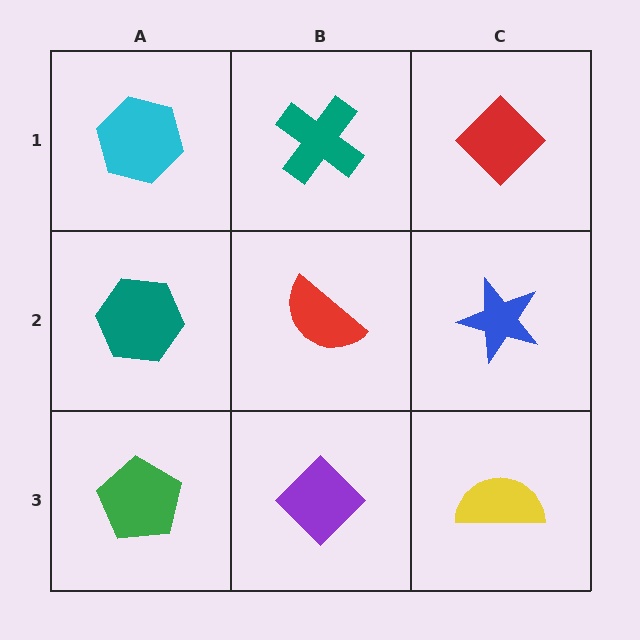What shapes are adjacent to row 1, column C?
A blue star (row 2, column C), a teal cross (row 1, column B).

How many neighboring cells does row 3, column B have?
3.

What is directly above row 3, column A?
A teal hexagon.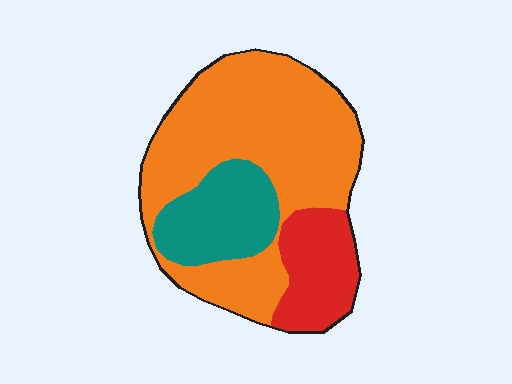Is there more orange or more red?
Orange.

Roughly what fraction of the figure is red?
Red covers 18% of the figure.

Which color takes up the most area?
Orange, at roughly 65%.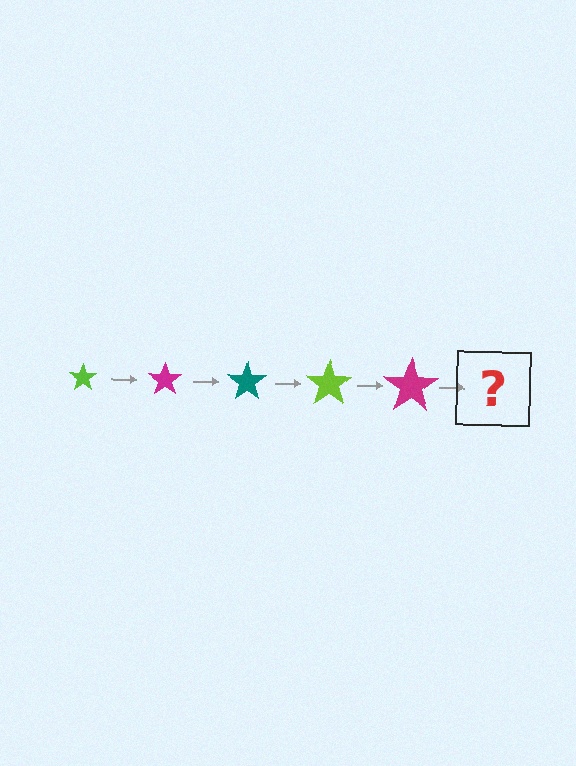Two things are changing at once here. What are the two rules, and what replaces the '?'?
The two rules are that the star grows larger each step and the color cycles through lime, magenta, and teal. The '?' should be a teal star, larger than the previous one.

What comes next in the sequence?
The next element should be a teal star, larger than the previous one.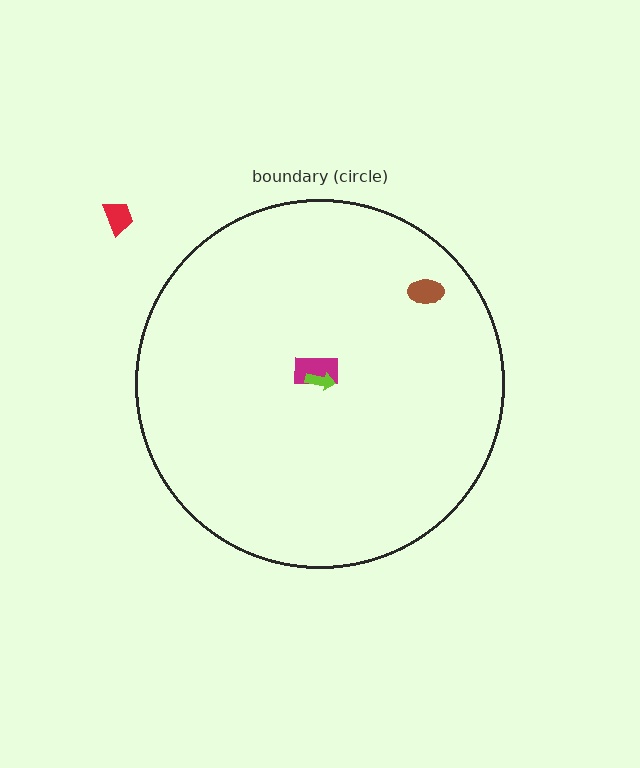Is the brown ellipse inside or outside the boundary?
Inside.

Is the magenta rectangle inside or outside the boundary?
Inside.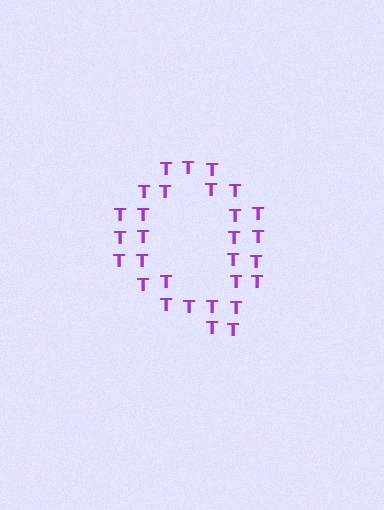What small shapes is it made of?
It is made of small letter T's.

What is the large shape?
The large shape is the letter Q.